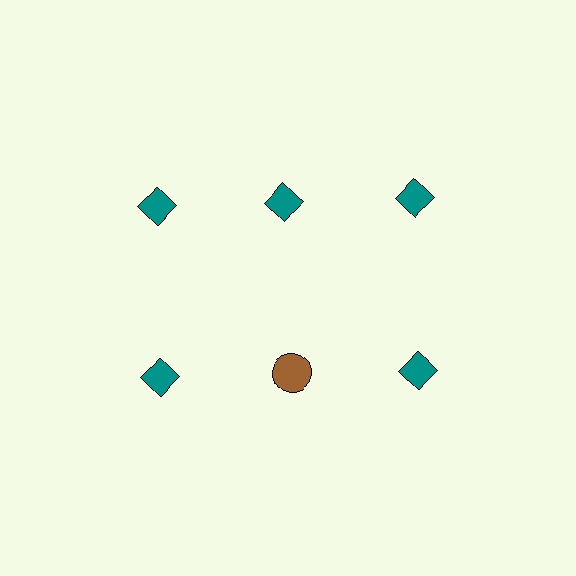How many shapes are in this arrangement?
There are 6 shapes arranged in a grid pattern.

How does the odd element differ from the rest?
It differs in both color (brown instead of teal) and shape (circle instead of diamond).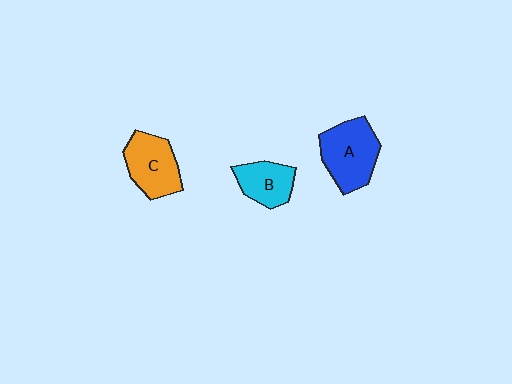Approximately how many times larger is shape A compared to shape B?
Approximately 1.5 times.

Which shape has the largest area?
Shape A (blue).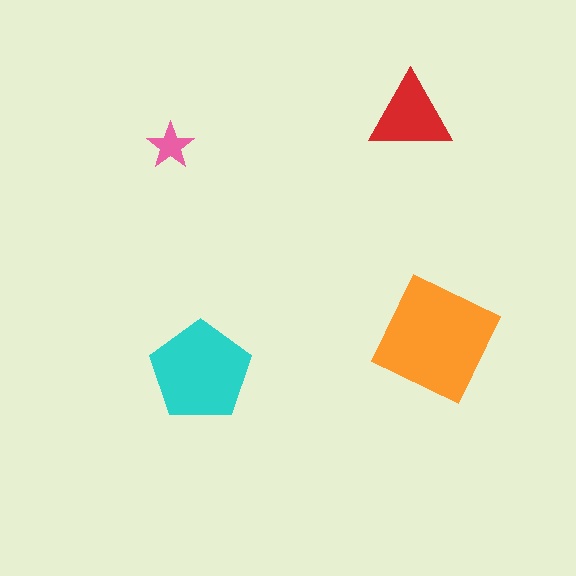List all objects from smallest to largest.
The pink star, the red triangle, the cyan pentagon, the orange square.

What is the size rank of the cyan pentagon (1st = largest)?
2nd.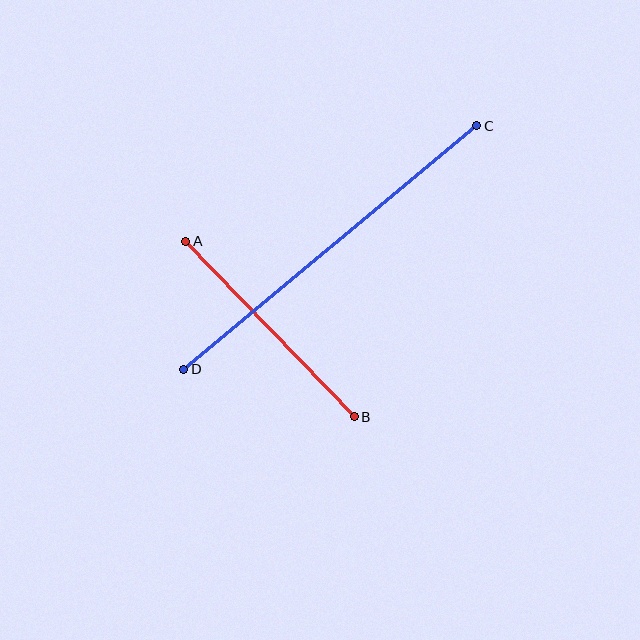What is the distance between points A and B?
The distance is approximately 244 pixels.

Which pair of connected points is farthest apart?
Points C and D are farthest apart.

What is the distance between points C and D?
The distance is approximately 381 pixels.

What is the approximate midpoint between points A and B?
The midpoint is at approximately (270, 329) pixels.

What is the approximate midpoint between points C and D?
The midpoint is at approximately (330, 248) pixels.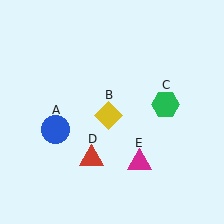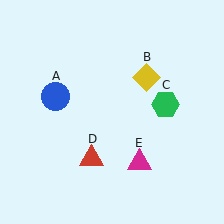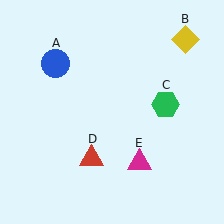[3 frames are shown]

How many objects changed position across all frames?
2 objects changed position: blue circle (object A), yellow diamond (object B).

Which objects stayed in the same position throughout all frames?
Green hexagon (object C) and red triangle (object D) and magenta triangle (object E) remained stationary.